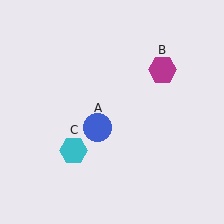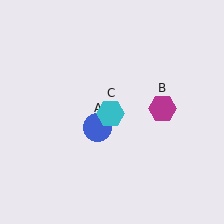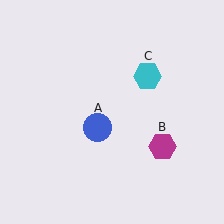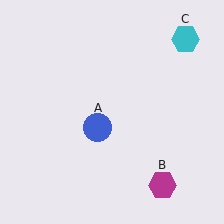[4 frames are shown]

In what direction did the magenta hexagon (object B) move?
The magenta hexagon (object B) moved down.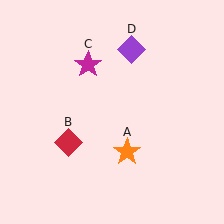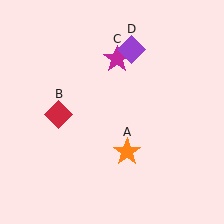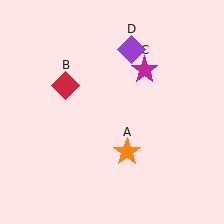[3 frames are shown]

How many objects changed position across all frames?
2 objects changed position: red diamond (object B), magenta star (object C).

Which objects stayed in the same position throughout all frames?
Orange star (object A) and purple diamond (object D) remained stationary.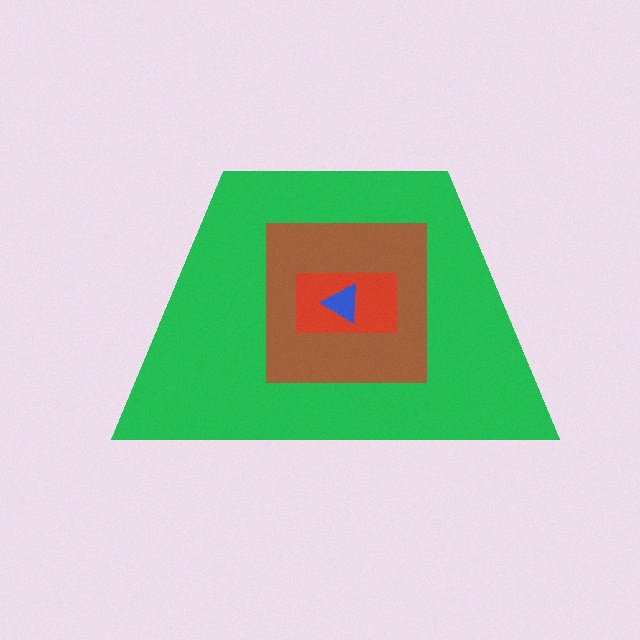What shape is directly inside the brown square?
The red rectangle.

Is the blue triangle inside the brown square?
Yes.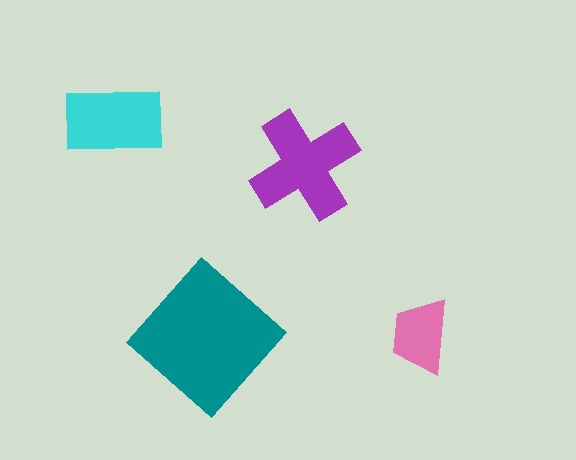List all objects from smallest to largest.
The pink trapezoid, the cyan rectangle, the purple cross, the teal diamond.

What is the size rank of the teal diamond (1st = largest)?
1st.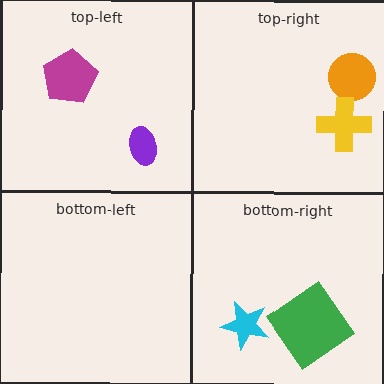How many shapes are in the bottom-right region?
2.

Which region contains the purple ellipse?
The top-left region.